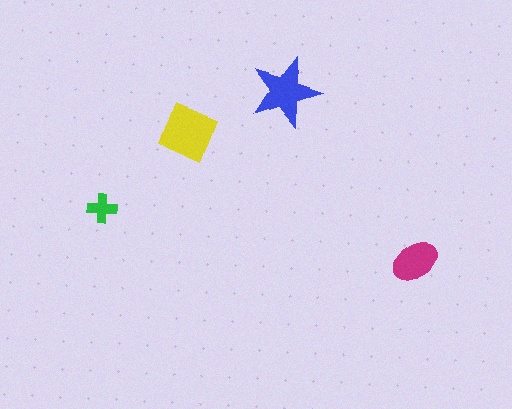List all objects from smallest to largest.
The green cross, the magenta ellipse, the blue star, the yellow square.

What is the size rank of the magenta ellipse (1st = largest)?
3rd.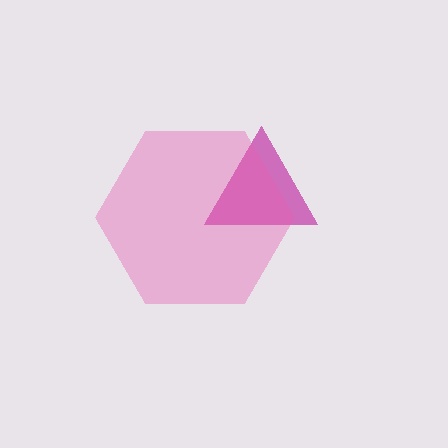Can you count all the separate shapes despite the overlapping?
Yes, there are 2 separate shapes.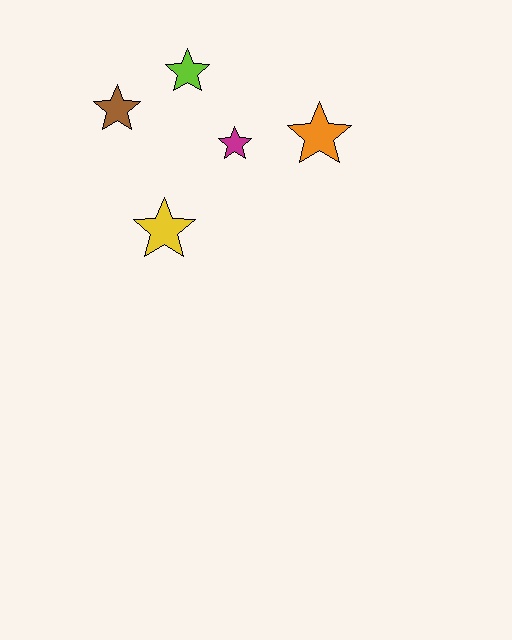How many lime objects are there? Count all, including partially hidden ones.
There is 1 lime object.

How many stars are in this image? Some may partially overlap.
There are 5 stars.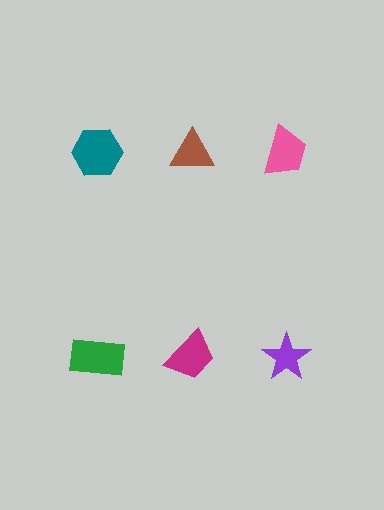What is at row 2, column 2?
A magenta trapezoid.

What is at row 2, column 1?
A green rectangle.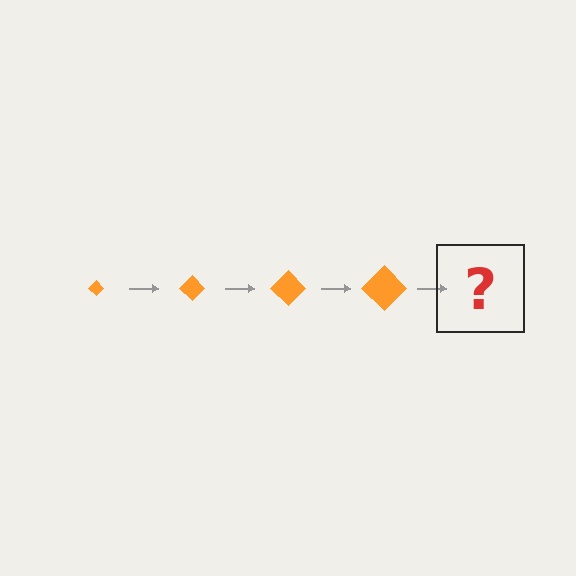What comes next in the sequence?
The next element should be an orange diamond, larger than the previous one.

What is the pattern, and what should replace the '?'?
The pattern is that the diamond gets progressively larger each step. The '?' should be an orange diamond, larger than the previous one.